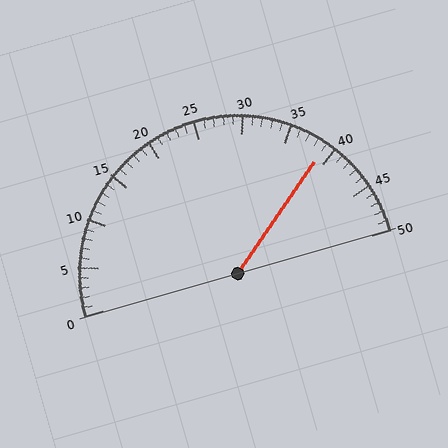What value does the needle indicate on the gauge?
The needle indicates approximately 39.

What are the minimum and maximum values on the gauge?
The gauge ranges from 0 to 50.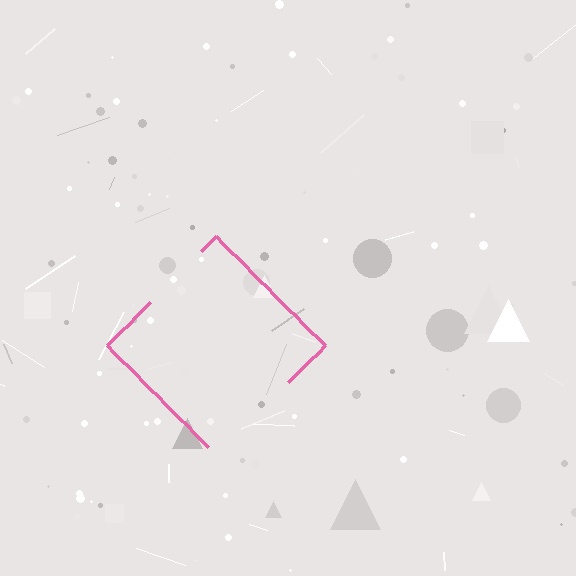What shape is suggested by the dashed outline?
The dashed outline suggests a diamond.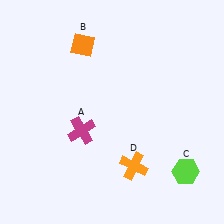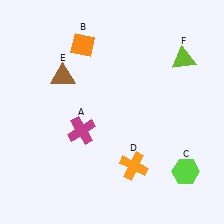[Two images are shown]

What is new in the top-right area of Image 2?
A lime triangle (F) was added in the top-right area of Image 2.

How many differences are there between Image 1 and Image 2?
There are 2 differences between the two images.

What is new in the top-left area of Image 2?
A brown triangle (E) was added in the top-left area of Image 2.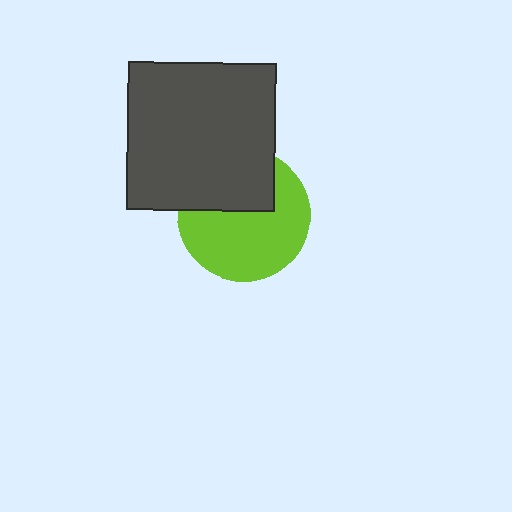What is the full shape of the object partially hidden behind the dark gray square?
The partially hidden object is a lime circle.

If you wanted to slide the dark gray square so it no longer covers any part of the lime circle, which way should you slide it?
Slide it up — that is the most direct way to separate the two shapes.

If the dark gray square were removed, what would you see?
You would see the complete lime circle.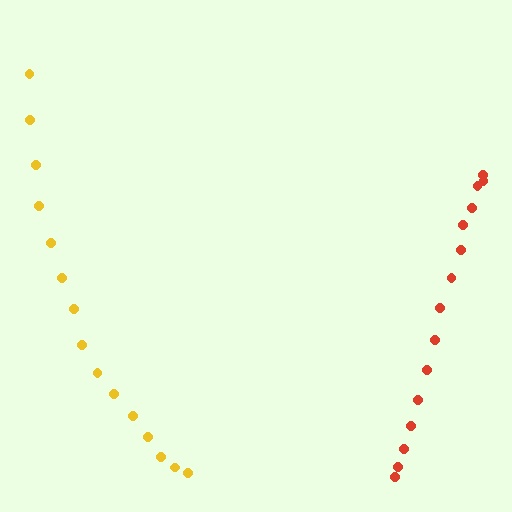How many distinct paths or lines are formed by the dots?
There are 2 distinct paths.